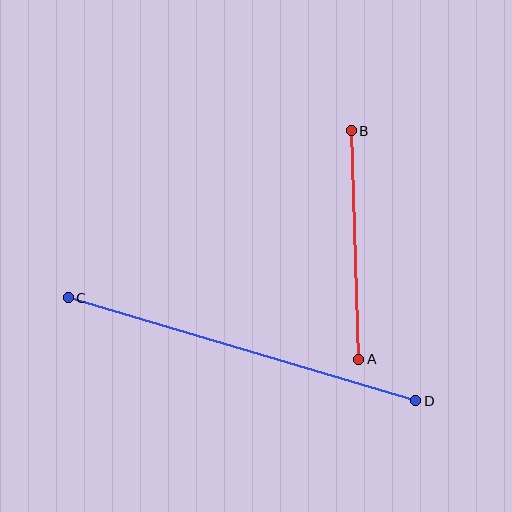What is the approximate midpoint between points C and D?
The midpoint is at approximately (242, 349) pixels.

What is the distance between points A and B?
The distance is approximately 228 pixels.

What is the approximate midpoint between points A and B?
The midpoint is at approximately (355, 245) pixels.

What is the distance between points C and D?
The distance is approximately 362 pixels.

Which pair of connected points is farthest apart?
Points C and D are farthest apart.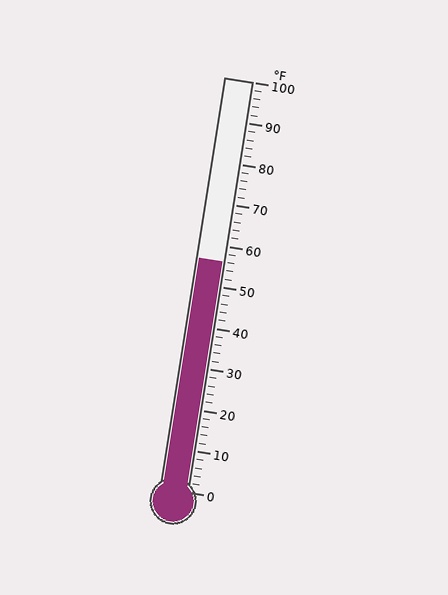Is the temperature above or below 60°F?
The temperature is below 60°F.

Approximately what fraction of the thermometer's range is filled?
The thermometer is filled to approximately 55% of its range.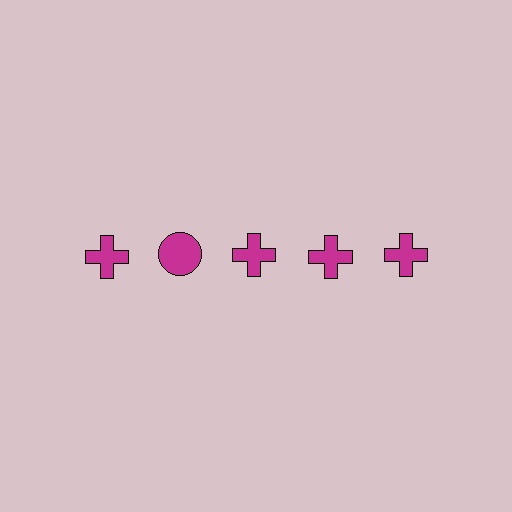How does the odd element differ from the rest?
It has a different shape: circle instead of cross.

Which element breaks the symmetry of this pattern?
The magenta circle in the top row, second from left column breaks the symmetry. All other shapes are magenta crosses.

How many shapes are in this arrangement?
There are 5 shapes arranged in a grid pattern.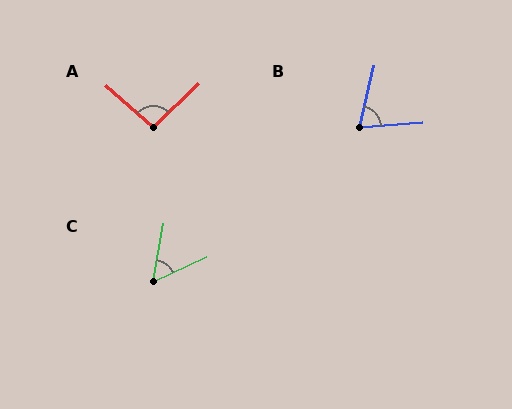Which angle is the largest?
A, at approximately 95 degrees.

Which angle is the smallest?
C, at approximately 55 degrees.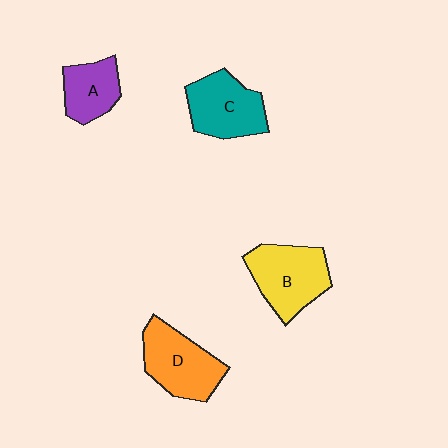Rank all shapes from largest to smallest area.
From largest to smallest: B (yellow), D (orange), C (teal), A (purple).